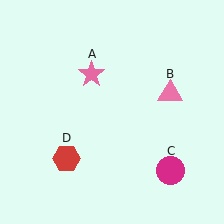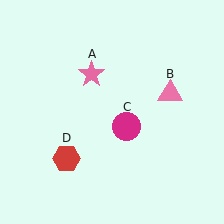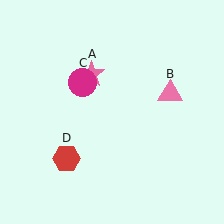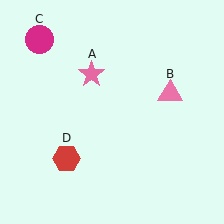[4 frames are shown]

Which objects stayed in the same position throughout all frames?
Pink star (object A) and pink triangle (object B) and red hexagon (object D) remained stationary.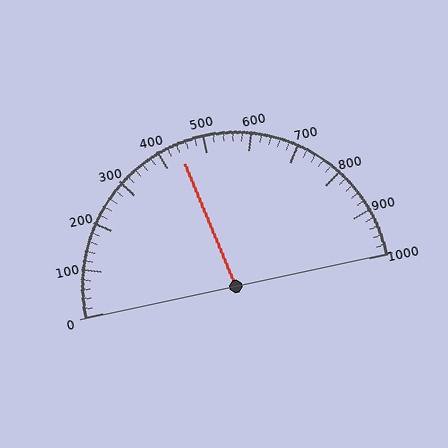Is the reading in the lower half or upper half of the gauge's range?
The reading is in the lower half of the range (0 to 1000).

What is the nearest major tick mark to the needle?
The nearest major tick mark is 400.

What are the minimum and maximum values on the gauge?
The gauge ranges from 0 to 1000.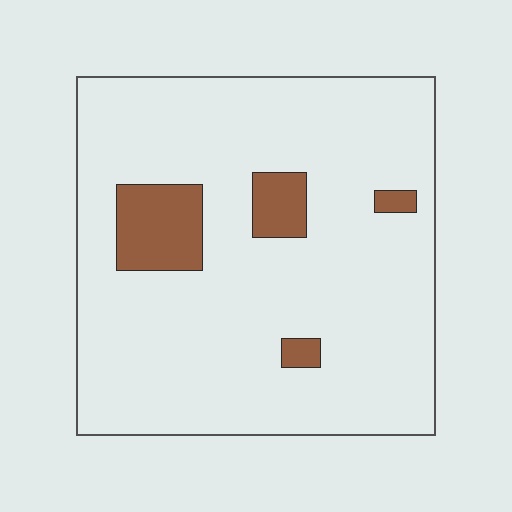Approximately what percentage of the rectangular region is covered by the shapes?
Approximately 10%.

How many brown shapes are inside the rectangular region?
4.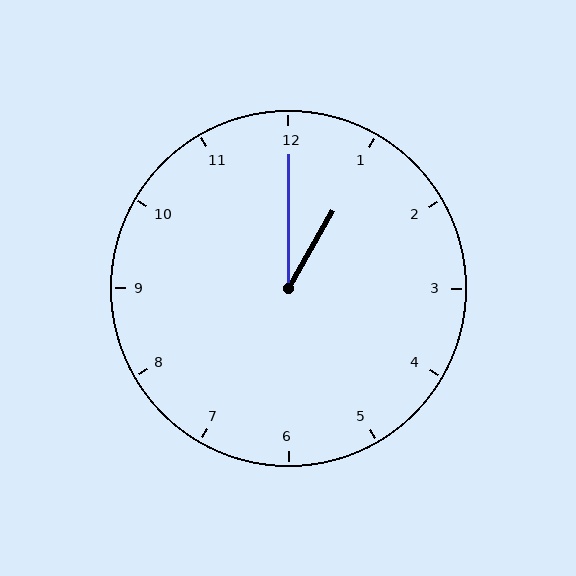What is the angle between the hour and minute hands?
Approximately 30 degrees.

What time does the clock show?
1:00.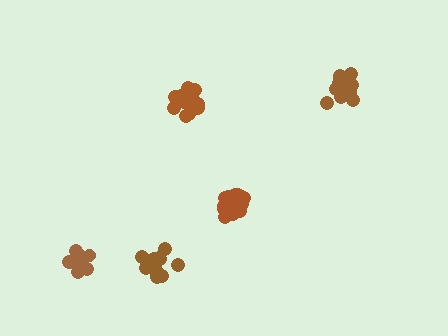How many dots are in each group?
Group 1: 13 dots, Group 2: 12 dots, Group 3: 15 dots, Group 4: 17 dots, Group 5: 18 dots (75 total).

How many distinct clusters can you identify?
There are 5 distinct clusters.